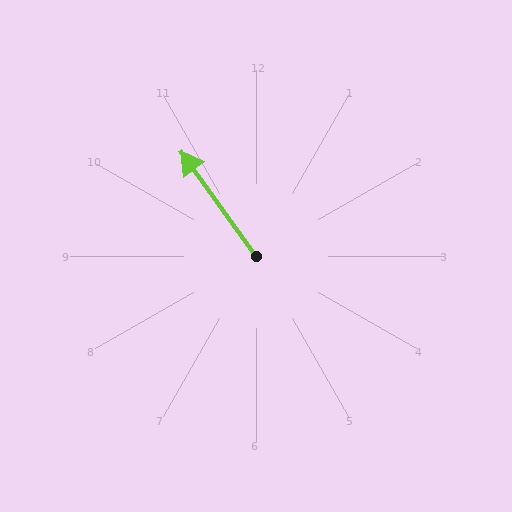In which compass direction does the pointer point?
Northwest.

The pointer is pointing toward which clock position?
Roughly 11 o'clock.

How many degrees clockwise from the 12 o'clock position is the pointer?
Approximately 324 degrees.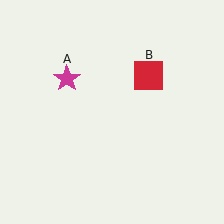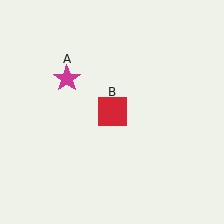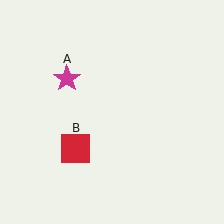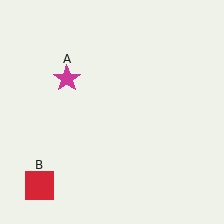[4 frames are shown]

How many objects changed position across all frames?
1 object changed position: red square (object B).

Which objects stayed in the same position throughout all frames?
Magenta star (object A) remained stationary.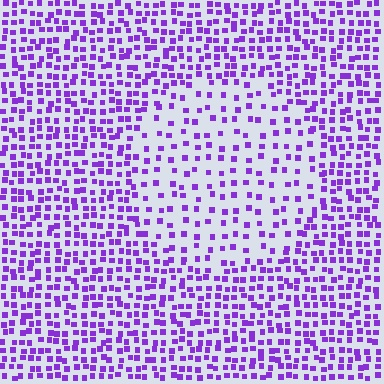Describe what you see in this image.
The image contains small purple elements arranged at two different densities. A circle-shaped region is visible where the elements are less densely packed than the surrounding area.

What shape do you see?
I see a circle.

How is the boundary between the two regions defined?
The boundary is defined by a change in element density (approximately 2.1x ratio). All elements are the same color, size, and shape.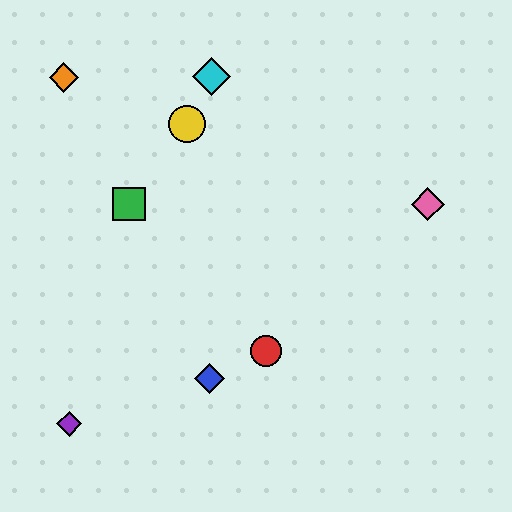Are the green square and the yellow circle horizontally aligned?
No, the green square is at y≈204 and the yellow circle is at y≈124.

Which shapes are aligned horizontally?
The green square, the pink diamond are aligned horizontally.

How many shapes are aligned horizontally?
2 shapes (the green square, the pink diamond) are aligned horizontally.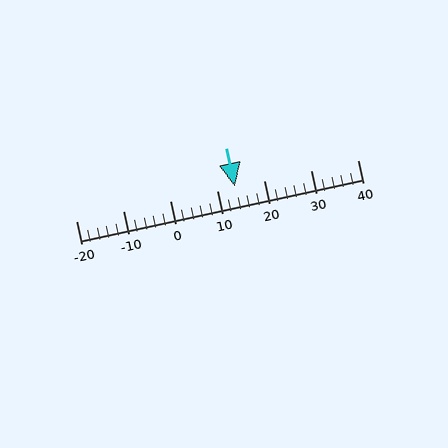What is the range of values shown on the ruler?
The ruler shows values from -20 to 40.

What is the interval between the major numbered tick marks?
The major tick marks are spaced 10 units apart.